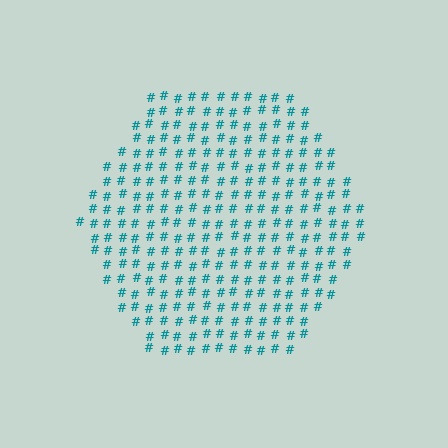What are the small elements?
The small elements are hash symbols.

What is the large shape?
The large shape is a hexagon.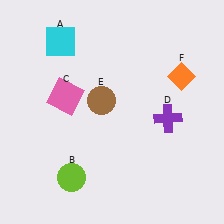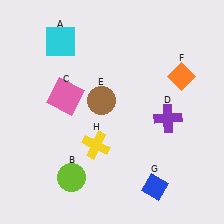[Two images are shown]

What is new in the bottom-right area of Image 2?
A blue diamond (G) was added in the bottom-right area of Image 2.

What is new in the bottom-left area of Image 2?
A yellow cross (H) was added in the bottom-left area of Image 2.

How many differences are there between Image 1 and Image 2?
There are 2 differences between the two images.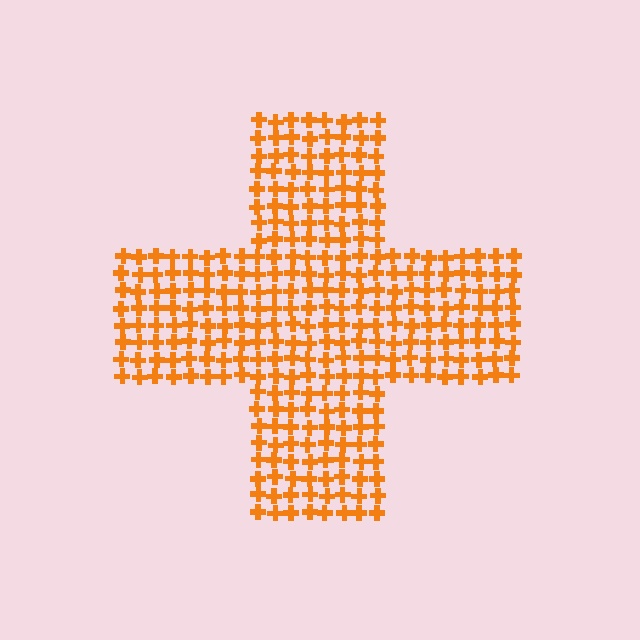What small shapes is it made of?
It is made of small crosses.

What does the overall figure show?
The overall figure shows a cross.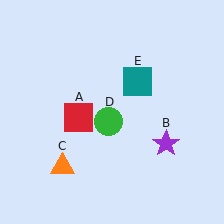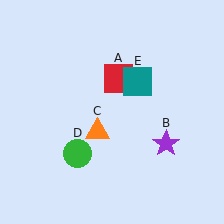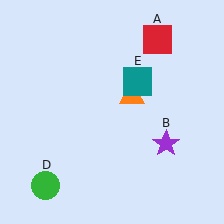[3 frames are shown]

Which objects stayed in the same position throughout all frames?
Purple star (object B) and teal square (object E) remained stationary.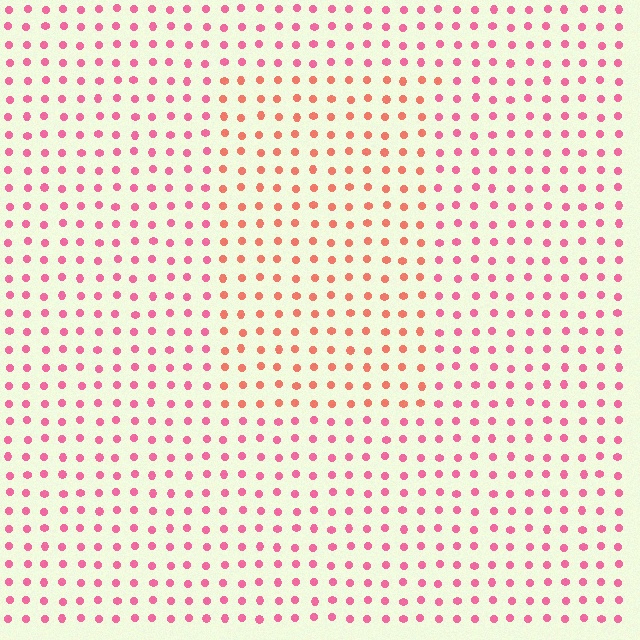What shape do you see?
I see a rectangle.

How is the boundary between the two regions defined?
The boundary is defined purely by a slight shift in hue (about 32 degrees). Spacing, size, and orientation are identical on both sides.